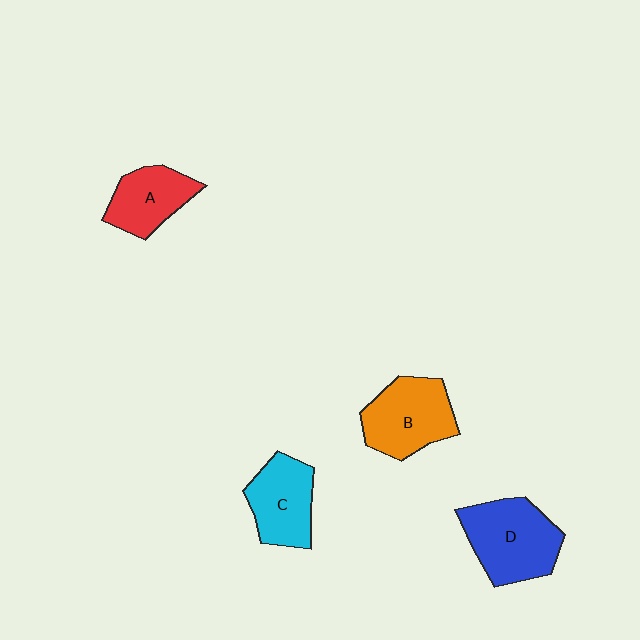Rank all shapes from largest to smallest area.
From largest to smallest: D (blue), B (orange), C (cyan), A (red).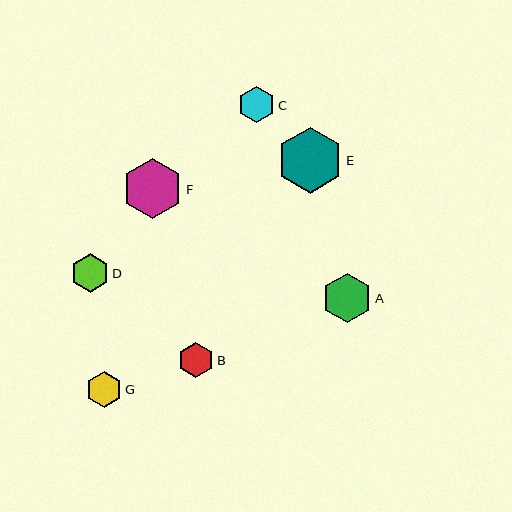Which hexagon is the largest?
Hexagon E is the largest with a size of approximately 66 pixels.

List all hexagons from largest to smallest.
From largest to smallest: E, F, A, D, C, B, G.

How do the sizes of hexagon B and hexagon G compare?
Hexagon B and hexagon G are approximately the same size.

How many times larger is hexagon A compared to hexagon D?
Hexagon A is approximately 1.3 times the size of hexagon D.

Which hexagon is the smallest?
Hexagon G is the smallest with a size of approximately 35 pixels.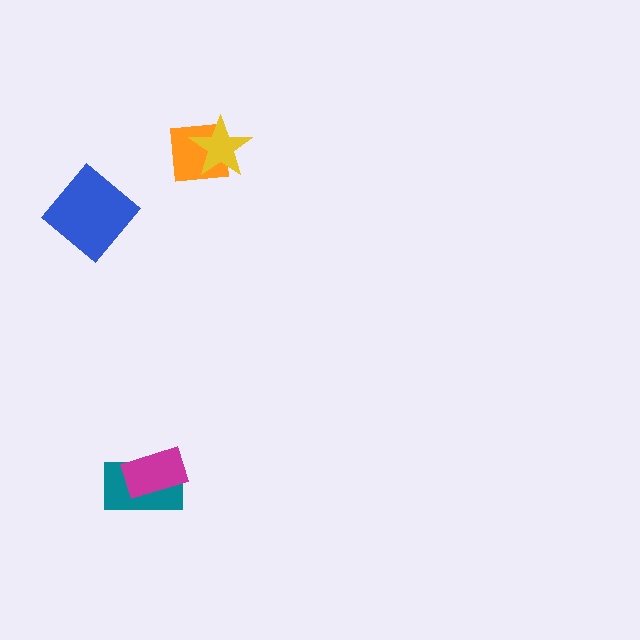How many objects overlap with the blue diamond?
0 objects overlap with the blue diamond.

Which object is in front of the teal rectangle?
The magenta rectangle is in front of the teal rectangle.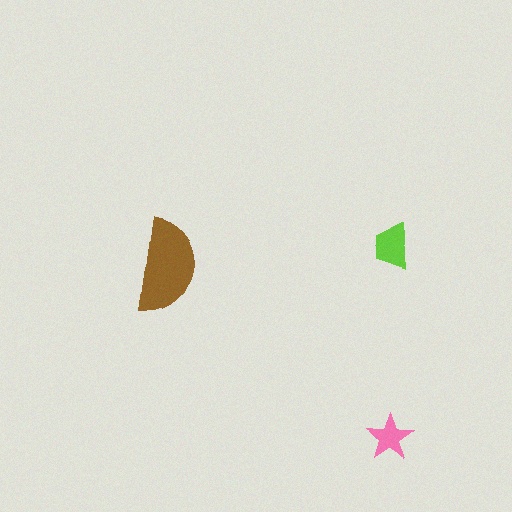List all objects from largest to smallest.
The brown semicircle, the lime trapezoid, the pink star.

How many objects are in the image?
There are 3 objects in the image.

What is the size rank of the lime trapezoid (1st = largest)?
2nd.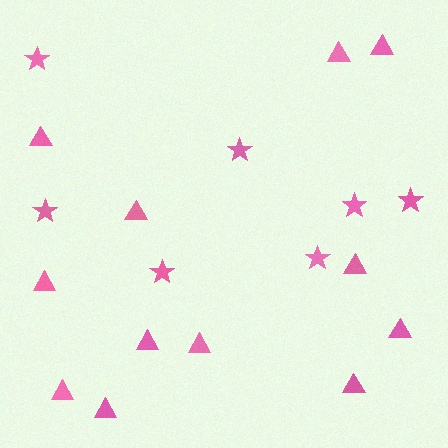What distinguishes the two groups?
There are 2 groups: one group of triangles (12) and one group of stars (7).